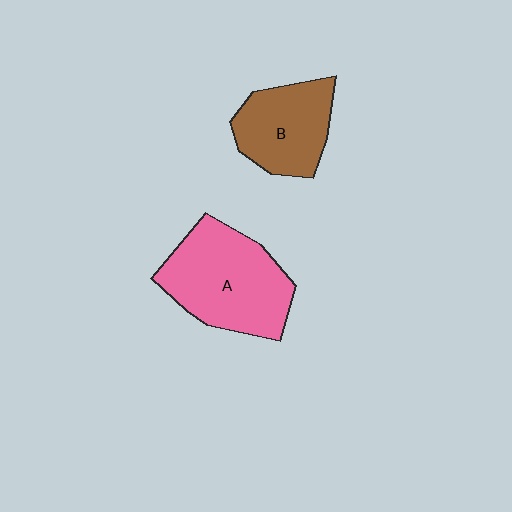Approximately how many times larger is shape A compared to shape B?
Approximately 1.4 times.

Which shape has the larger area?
Shape A (pink).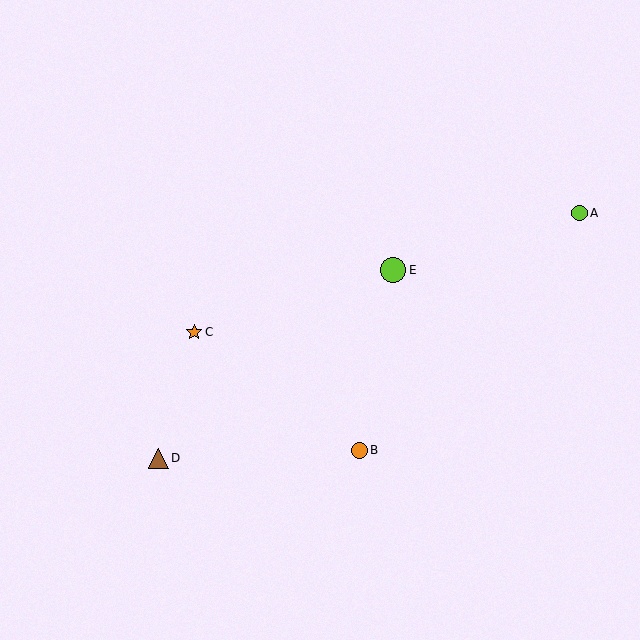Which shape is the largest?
The lime circle (labeled E) is the largest.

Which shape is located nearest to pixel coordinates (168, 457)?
The brown triangle (labeled D) at (158, 458) is nearest to that location.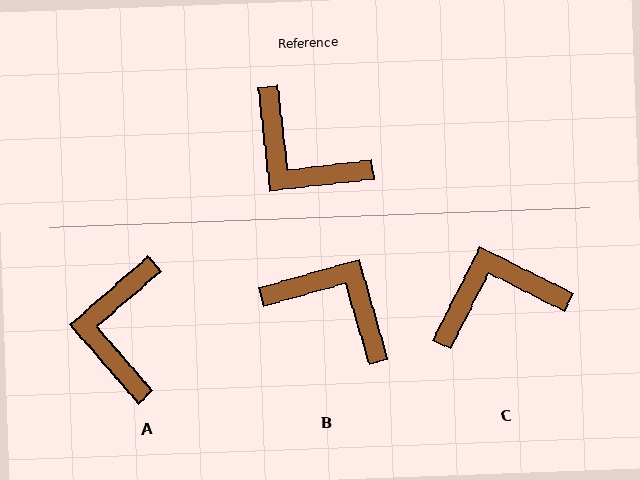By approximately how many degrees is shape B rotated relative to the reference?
Approximately 170 degrees clockwise.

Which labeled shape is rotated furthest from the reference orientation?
B, about 170 degrees away.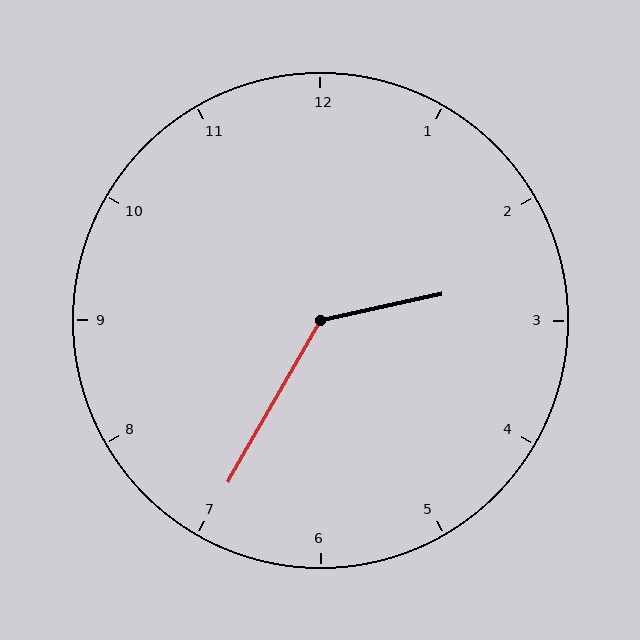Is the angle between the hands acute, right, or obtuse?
It is obtuse.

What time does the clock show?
2:35.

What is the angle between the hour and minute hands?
Approximately 132 degrees.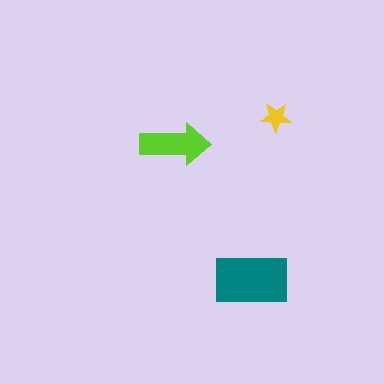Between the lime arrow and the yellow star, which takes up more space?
The lime arrow.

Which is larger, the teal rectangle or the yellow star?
The teal rectangle.